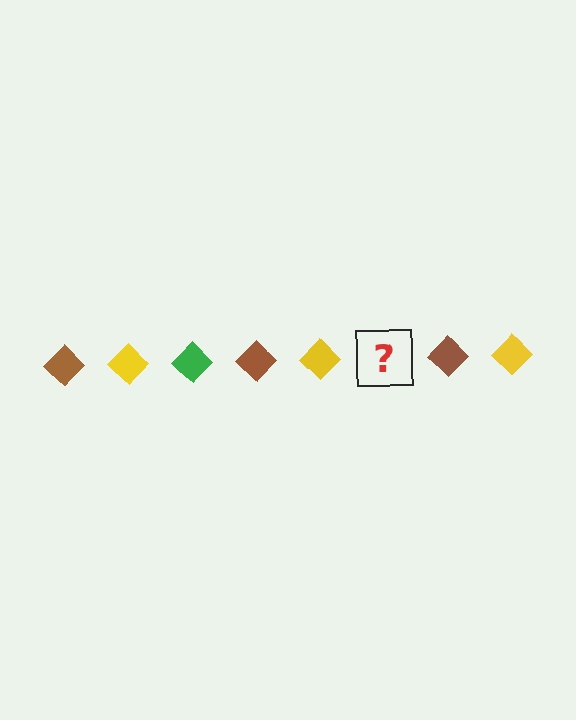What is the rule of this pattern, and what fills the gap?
The rule is that the pattern cycles through brown, yellow, green diamonds. The gap should be filled with a green diamond.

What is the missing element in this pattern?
The missing element is a green diamond.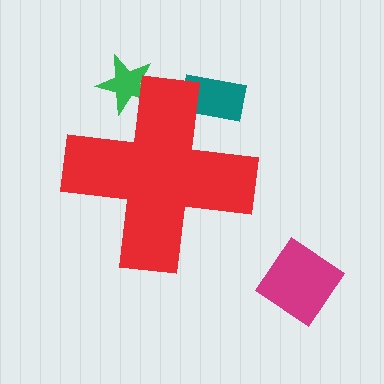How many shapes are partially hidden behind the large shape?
2 shapes are partially hidden.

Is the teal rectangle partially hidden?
Yes, the teal rectangle is partially hidden behind the red cross.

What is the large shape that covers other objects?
A red cross.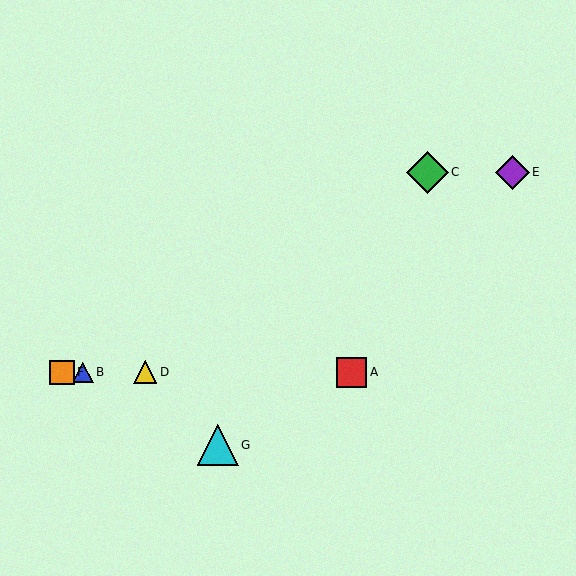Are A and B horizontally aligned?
Yes, both are at y≈372.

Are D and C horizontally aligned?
No, D is at y≈372 and C is at y≈172.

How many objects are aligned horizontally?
4 objects (A, B, D, F) are aligned horizontally.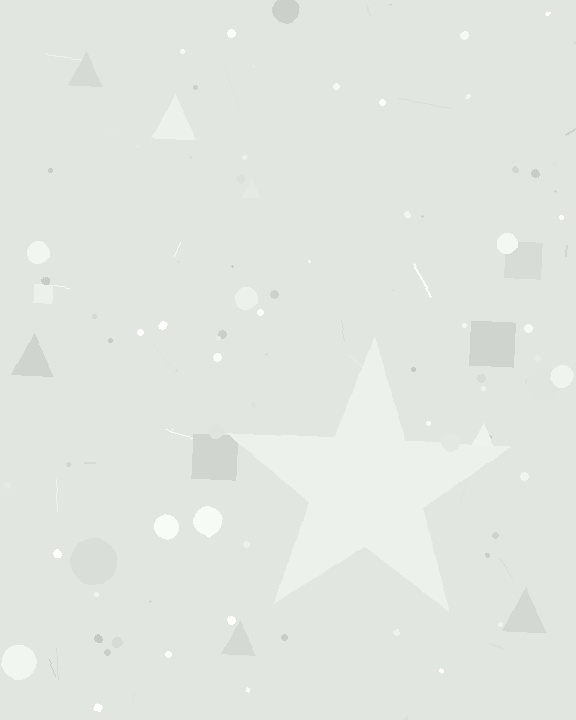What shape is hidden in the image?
A star is hidden in the image.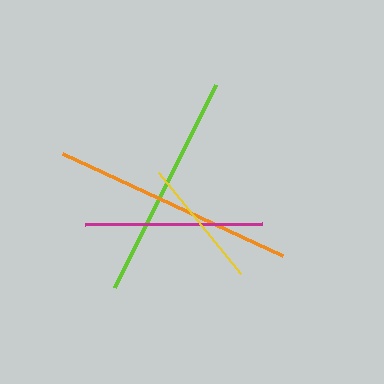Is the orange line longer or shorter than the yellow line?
The orange line is longer than the yellow line.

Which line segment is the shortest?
The yellow line is the shortest at approximately 130 pixels.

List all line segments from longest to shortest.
From longest to shortest: orange, lime, magenta, yellow.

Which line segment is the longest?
The orange line is the longest at approximately 243 pixels.